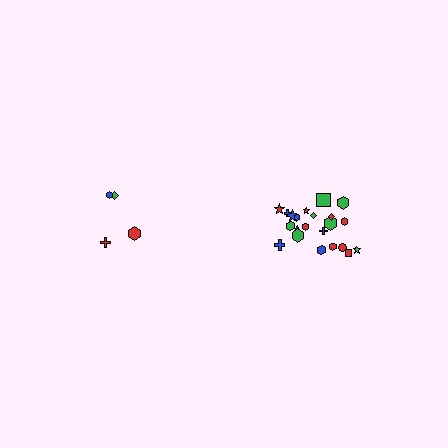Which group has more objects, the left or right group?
The right group.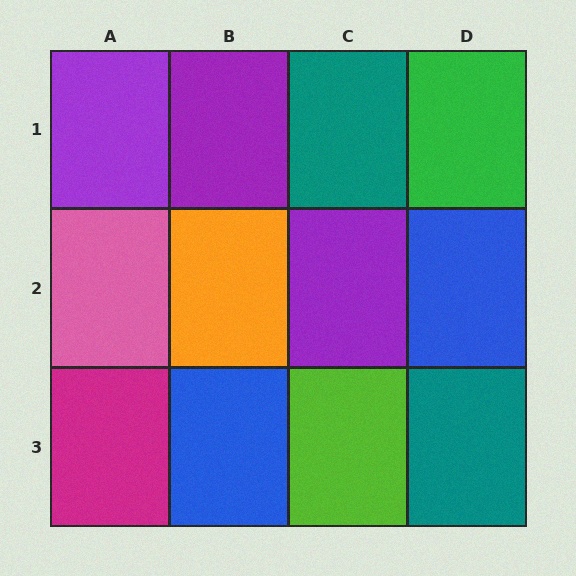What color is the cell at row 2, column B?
Orange.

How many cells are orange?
1 cell is orange.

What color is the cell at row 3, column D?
Teal.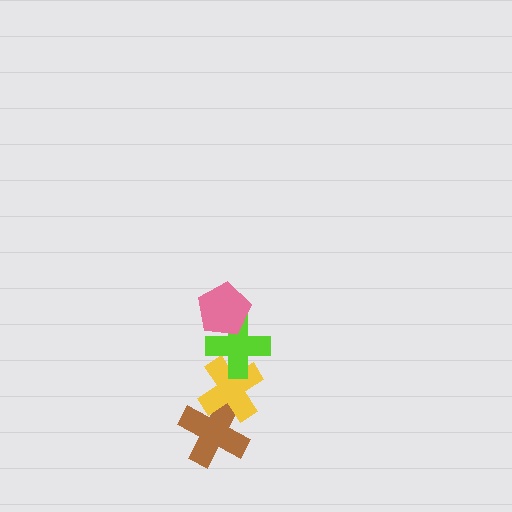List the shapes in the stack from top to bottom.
From top to bottom: the pink pentagon, the lime cross, the yellow cross, the brown cross.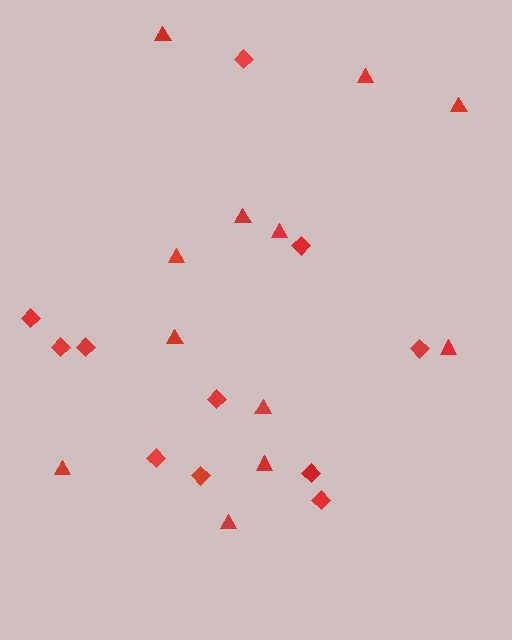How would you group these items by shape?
There are 2 groups: one group of triangles (12) and one group of diamonds (11).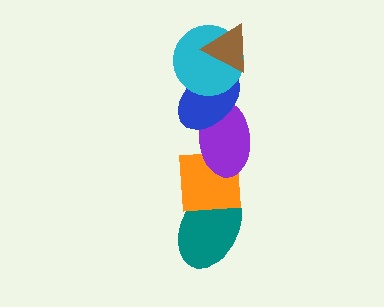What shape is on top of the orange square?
The purple ellipse is on top of the orange square.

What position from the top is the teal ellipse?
The teal ellipse is 6th from the top.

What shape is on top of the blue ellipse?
The cyan circle is on top of the blue ellipse.